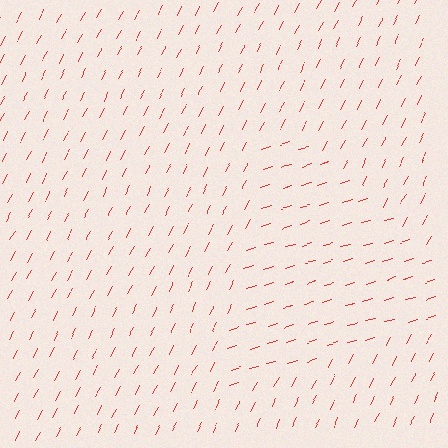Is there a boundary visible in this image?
Yes, there is a texture boundary formed by a change in line orientation.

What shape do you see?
I see a triangle.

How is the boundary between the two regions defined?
The boundary is defined purely by a change in line orientation (approximately 45 degrees difference). All lines are the same color and thickness.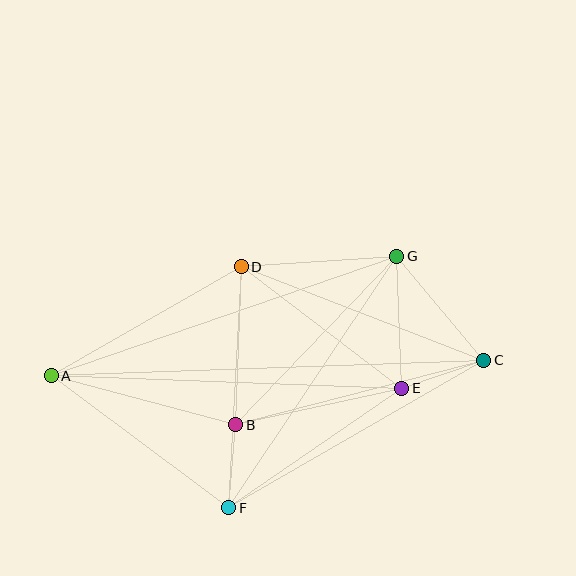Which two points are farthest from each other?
Points A and C are farthest from each other.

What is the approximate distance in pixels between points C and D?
The distance between C and D is approximately 260 pixels.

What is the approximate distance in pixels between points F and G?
The distance between F and G is approximately 302 pixels.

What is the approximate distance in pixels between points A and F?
The distance between A and F is approximately 221 pixels.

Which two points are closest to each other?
Points B and F are closest to each other.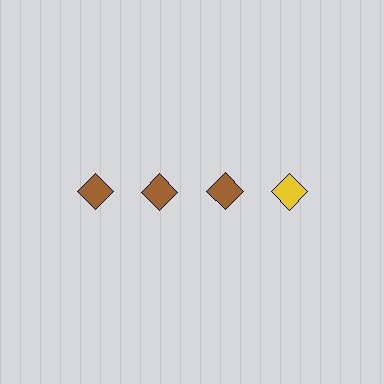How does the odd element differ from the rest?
It has a different color: yellow instead of brown.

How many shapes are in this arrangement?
There are 4 shapes arranged in a grid pattern.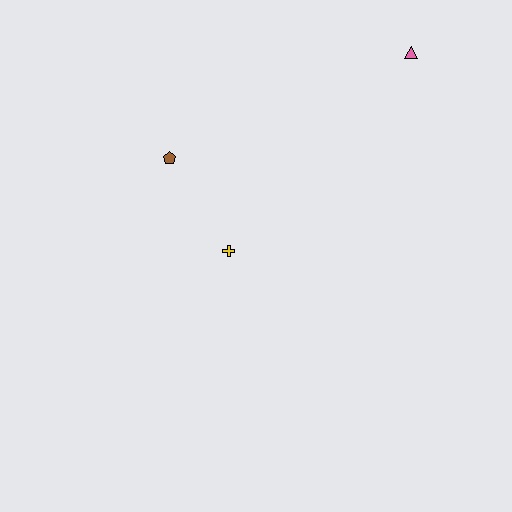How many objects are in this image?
There are 3 objects.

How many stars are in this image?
There are no stars.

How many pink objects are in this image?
There is 1 pink object.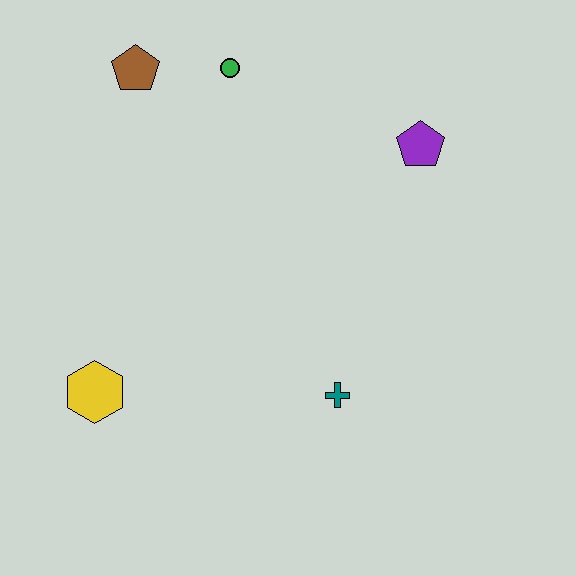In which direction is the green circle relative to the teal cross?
The green circle is above the teal cross.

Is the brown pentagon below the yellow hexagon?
No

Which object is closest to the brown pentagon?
The green circle is closest to the brown pentagon.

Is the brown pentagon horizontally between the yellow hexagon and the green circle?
Yes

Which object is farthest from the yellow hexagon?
The purple pentagon is farthest from the yellow hexagon.